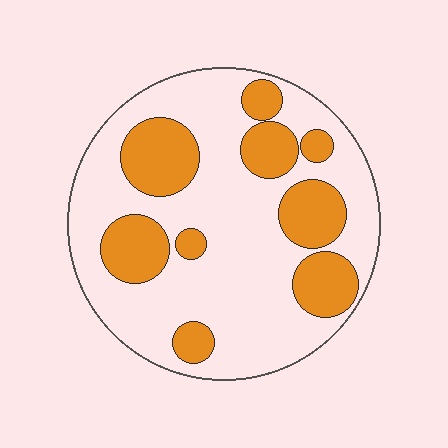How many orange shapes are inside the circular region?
9.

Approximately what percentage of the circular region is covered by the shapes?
Approximately 30%.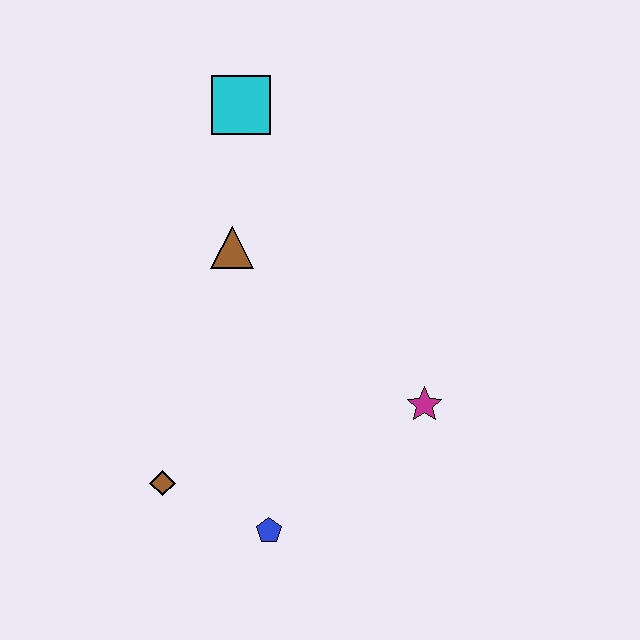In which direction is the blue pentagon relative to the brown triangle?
The blue pentagon is below the brown triangle.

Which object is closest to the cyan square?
The brown triangle is closest to the cyan square.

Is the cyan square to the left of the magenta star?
Yes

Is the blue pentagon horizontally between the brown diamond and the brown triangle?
No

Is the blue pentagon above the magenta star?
No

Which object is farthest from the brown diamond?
The cyan square is farthest from the brown diamond.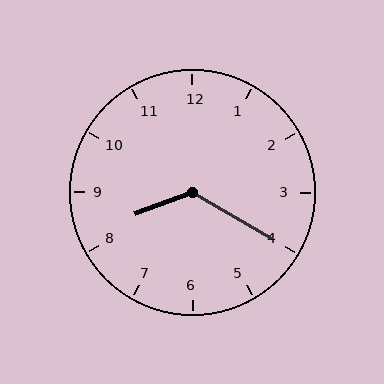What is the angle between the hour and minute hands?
Approximately 130 degrees.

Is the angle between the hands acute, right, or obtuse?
It is obtuse.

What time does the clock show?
8:20.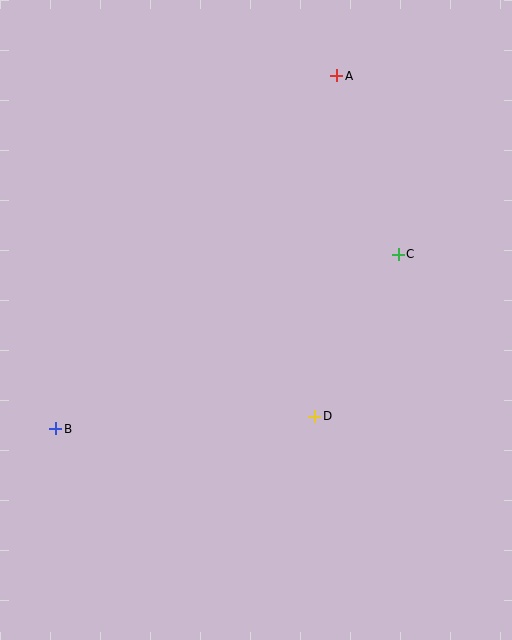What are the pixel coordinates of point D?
Point D is at (315, 416).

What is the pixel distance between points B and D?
The distance between B and D is 259 pixels.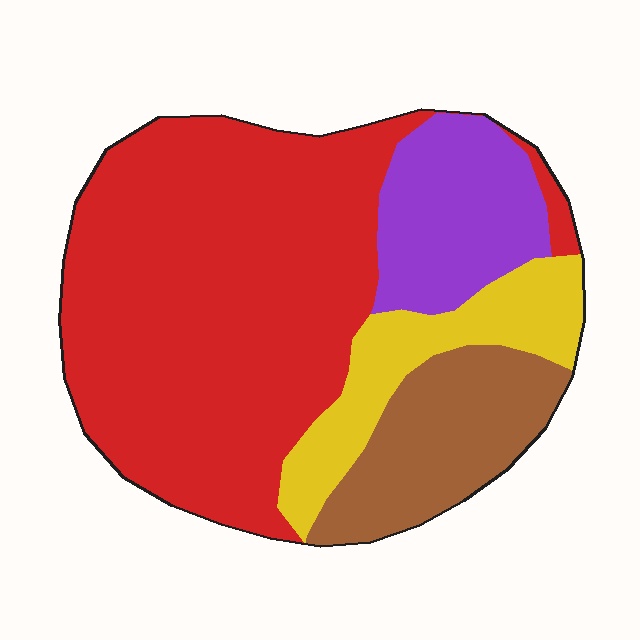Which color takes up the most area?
Red, at roughly 55%.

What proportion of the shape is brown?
Brown covers about 15% of the shape.